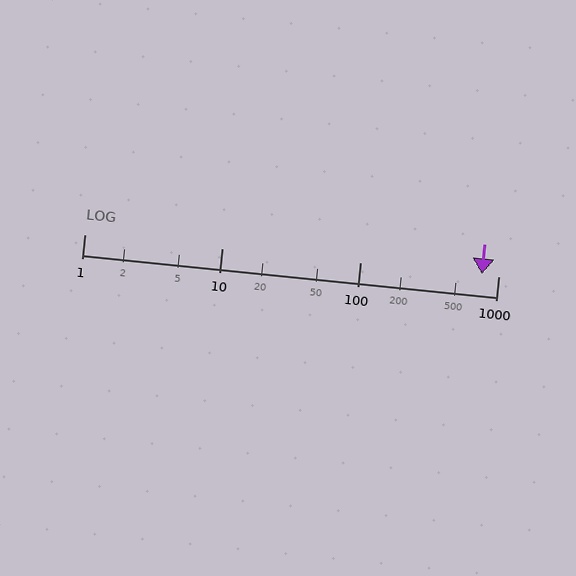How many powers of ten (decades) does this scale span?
The scale spans 3 decades, from 1 to 1000.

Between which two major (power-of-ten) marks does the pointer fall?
The pointer is between 100 and 1000.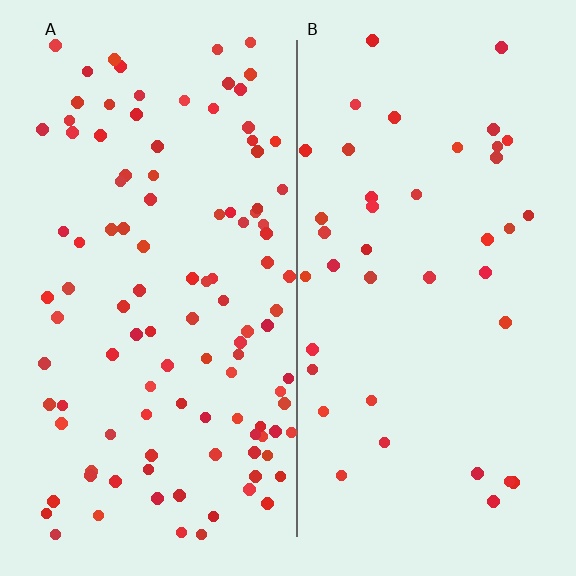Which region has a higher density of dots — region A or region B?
A (the left).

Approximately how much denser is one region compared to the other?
Approximately 2.7× — region A over region B.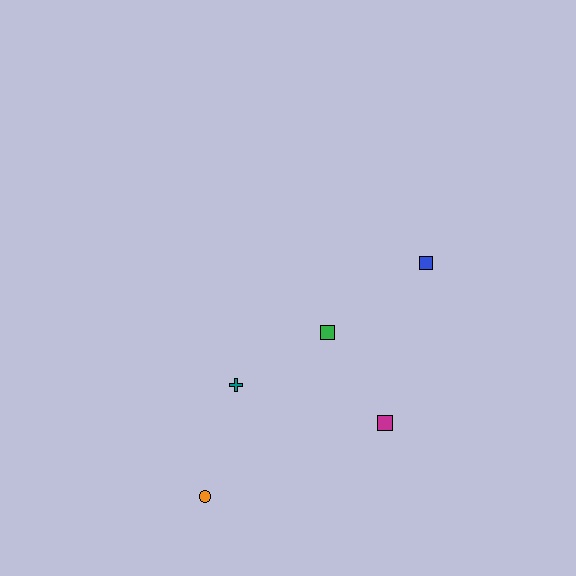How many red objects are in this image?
There are no red objects.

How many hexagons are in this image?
There are no hexagons.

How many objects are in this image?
There are 5 objects.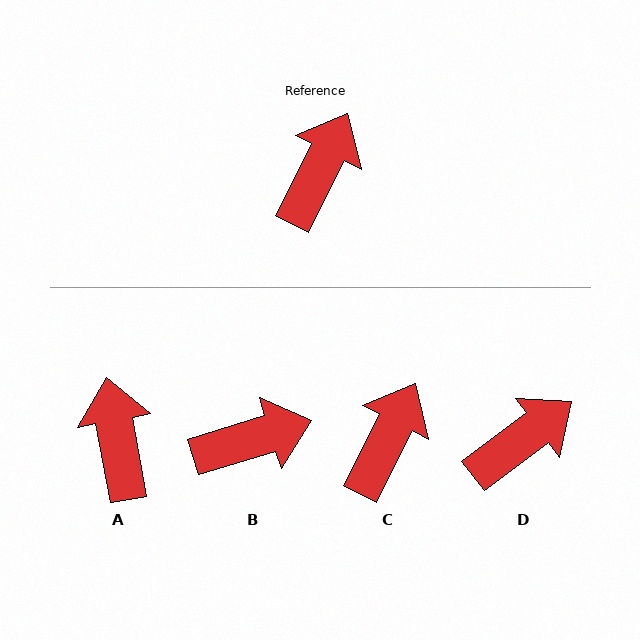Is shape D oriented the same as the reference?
No, it is off by about 26 degrees.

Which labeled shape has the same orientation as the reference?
C.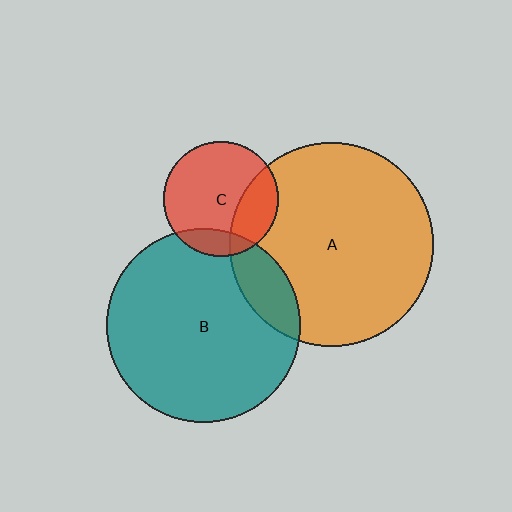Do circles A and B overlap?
Yes.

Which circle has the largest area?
Circle A (orange).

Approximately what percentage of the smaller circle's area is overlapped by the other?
Approximately 15%.